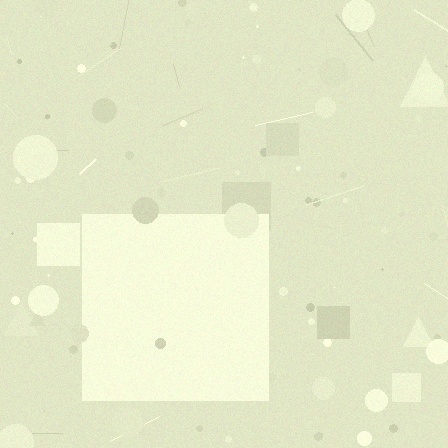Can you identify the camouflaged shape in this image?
The camouflaged shape is a square.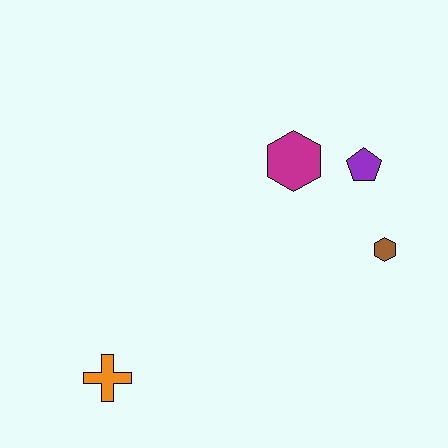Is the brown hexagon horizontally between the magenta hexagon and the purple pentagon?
No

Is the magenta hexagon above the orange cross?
Yes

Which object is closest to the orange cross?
The magenta hexagon is closest to the orange cross.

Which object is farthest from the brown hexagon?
The orange cross is farthest from the brown hexagon.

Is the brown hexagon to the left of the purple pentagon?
No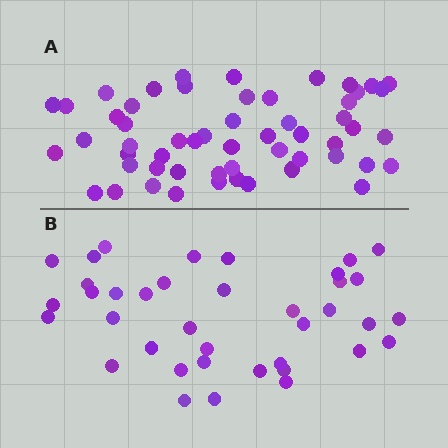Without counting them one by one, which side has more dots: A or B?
Region A (the top region) has more dots.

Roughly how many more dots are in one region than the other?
Region A has approximately 15 more dots than region B.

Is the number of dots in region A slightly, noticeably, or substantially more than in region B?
Region A has noticeably more, but not dramatically so. The ratio is roughly 1.4 to 1.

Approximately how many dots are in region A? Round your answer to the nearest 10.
About 60 dots. (The exact count is 55, which rounds to 60.)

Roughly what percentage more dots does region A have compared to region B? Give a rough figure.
About 45% more.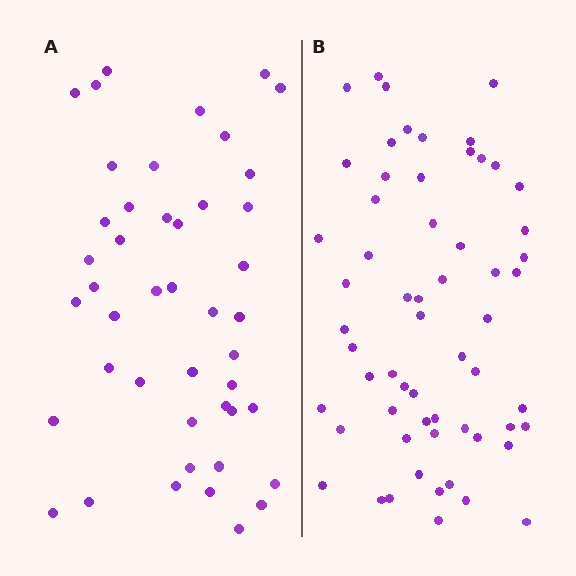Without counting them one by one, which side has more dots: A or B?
Region B (the right region) has more dots.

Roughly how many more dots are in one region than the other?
Region B has approximately 15 more dots than region A.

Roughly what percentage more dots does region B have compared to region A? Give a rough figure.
About 35% more.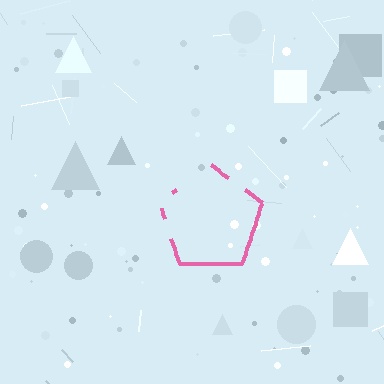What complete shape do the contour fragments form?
The contour fragments form a pentagon.